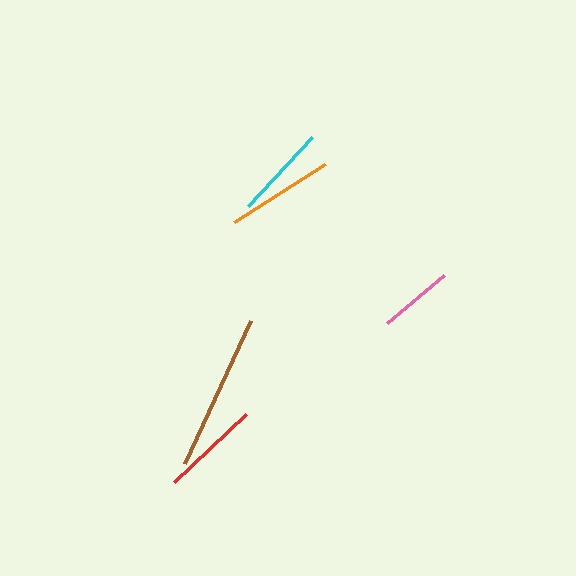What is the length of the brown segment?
The brown segment is approximately 158 pixels long.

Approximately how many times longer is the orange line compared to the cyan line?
The orange line is approximately 1.2 times the length of the cyan line.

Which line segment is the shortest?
The pink line is the shortest at approximately 74 pixels.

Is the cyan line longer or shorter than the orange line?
The orange line is longer than the cyan line.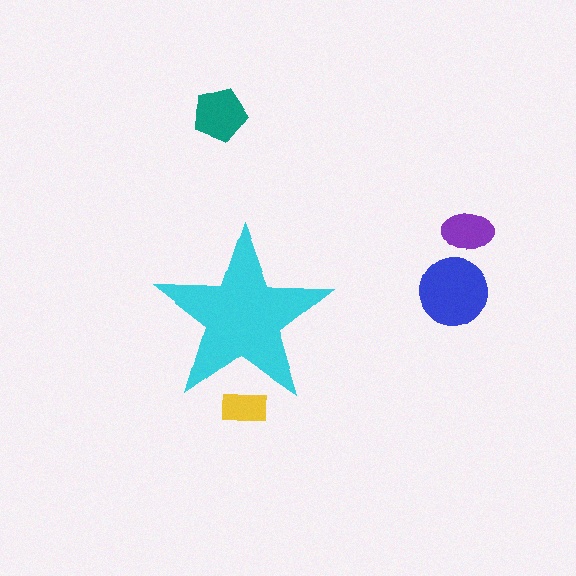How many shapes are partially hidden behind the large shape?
1 shape is partially hidden.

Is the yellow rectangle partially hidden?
Yes, the yellow rectangle is partially hidden behind the cyan star.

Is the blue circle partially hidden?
No, the blue circle is fully visible.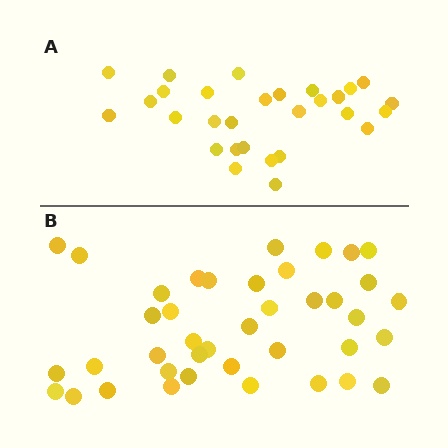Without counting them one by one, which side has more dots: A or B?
Region B (the bottom region) has more dots.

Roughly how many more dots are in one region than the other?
Region B has roughly 12 or so more dots than region A.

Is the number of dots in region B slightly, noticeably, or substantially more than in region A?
Region B has noticeably more, but not dramatically so. The ratio is roughly 1.4 to 1.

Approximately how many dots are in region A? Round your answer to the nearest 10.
About 30 dots. (The exact count is 29, which rounds to 30.)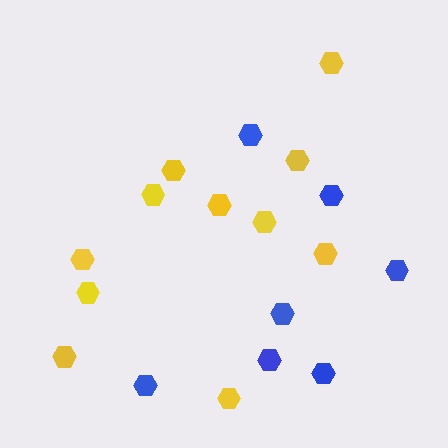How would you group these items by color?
There are 2 groups: one group of blue hexagons (7) and one group of yellow hexagons (11).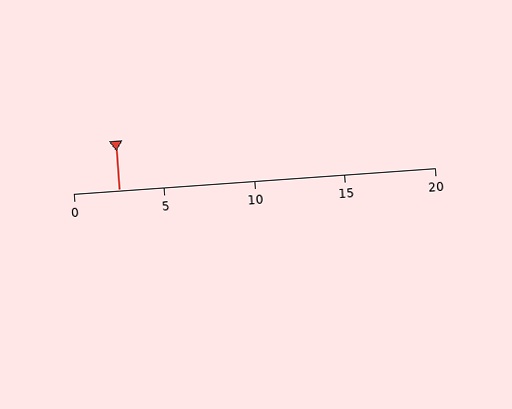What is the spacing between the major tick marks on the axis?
The major ticks are spaced 5 apart.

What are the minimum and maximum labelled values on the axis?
The axis runs from 0 to 20.